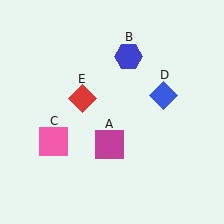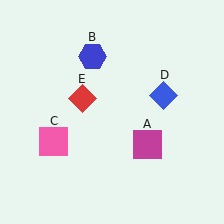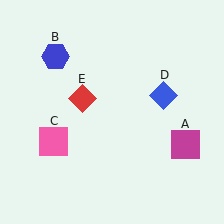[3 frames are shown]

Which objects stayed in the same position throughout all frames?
Pink square (object C) and blue diamond (object D) and red diamond (object E) remained stationary.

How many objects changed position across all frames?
2 objects changed position: magenta square (object A), blue hexagon (object B).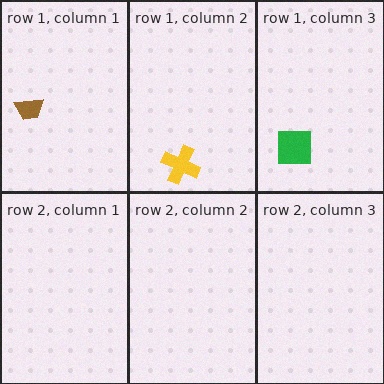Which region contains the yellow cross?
The row 1, column 2 region.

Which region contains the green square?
The row 1, column 3 region.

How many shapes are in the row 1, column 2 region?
1.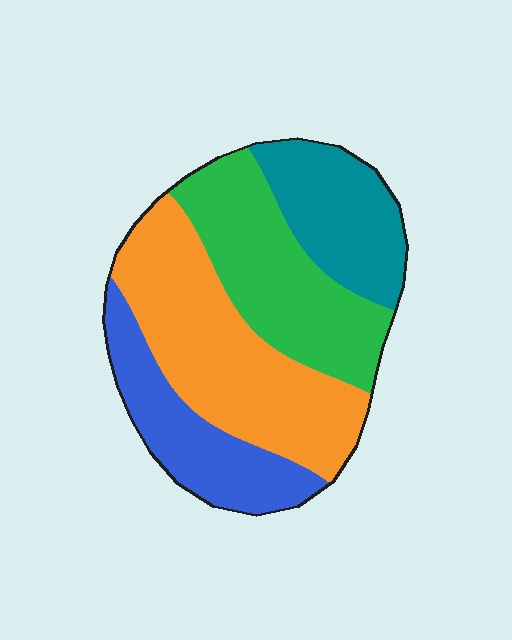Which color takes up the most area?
Orange, at roughly 35%.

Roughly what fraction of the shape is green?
Green covers roughly 25% of the shape.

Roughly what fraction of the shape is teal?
Teal covers 19% of the shape.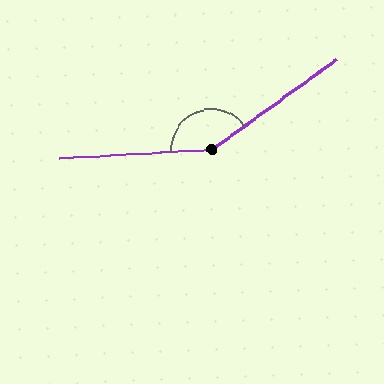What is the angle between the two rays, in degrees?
Approximately 147 degrees.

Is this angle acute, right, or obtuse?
It is obtuse.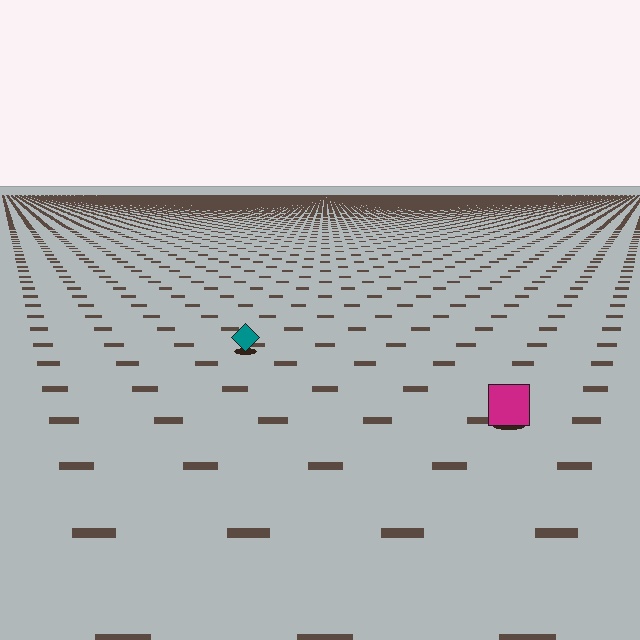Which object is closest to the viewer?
The magenta square is closest. The texture marks near it are larger and more spread out.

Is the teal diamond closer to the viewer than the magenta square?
No. The magenta square is closer — you can tell from the texture gradient: the ground texture is coarser near it.